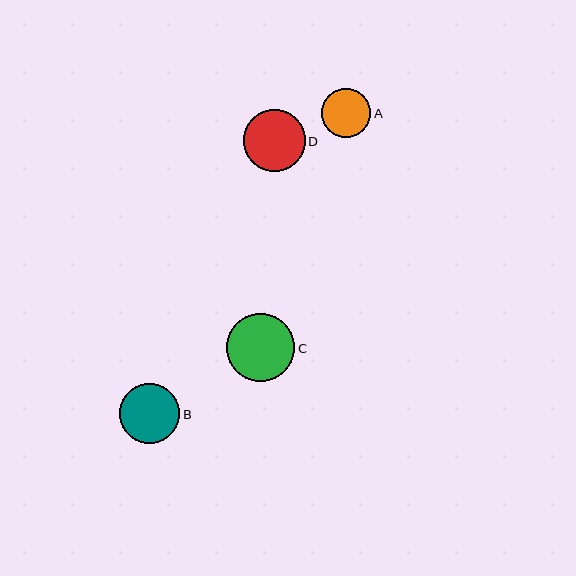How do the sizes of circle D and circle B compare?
Circle D and circle B are approximately the same size.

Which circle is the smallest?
Circle A is the smallest with a size of approximately 49 pixels.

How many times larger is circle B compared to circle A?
Circle B is approximately 1.2 times the size of circle A.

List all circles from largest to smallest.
From largest to smallest: C, D, B, A.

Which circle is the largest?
Circle C is the largest with a size of approximately 68 pixels.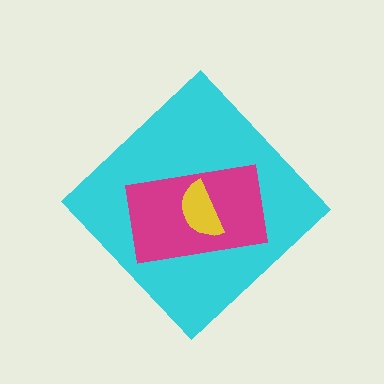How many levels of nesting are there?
3.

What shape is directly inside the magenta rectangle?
The yellow semicircle.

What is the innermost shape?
The yellow semicircle.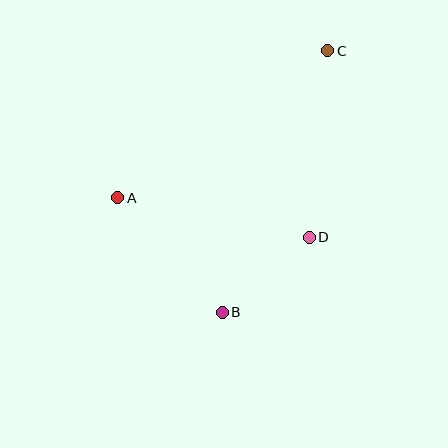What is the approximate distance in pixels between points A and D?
The distance between A and D is approximately 196 pixels.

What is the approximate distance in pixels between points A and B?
The distance between A and B is approximately 155 pixels.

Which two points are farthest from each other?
Points B and C are farthest from each other.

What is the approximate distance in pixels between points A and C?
The distance between A and C is approximately 256 pixels.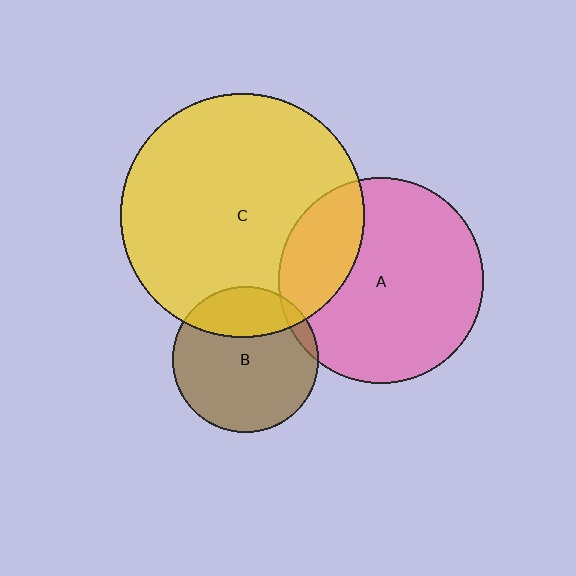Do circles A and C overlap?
Yes.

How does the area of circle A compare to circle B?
Approximately 2.0 times.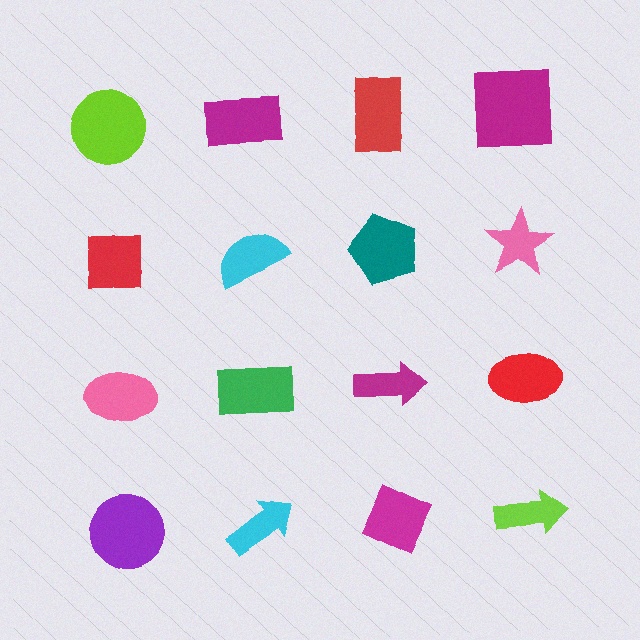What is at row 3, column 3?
A magenta arrow.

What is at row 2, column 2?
A cyan semicircle.